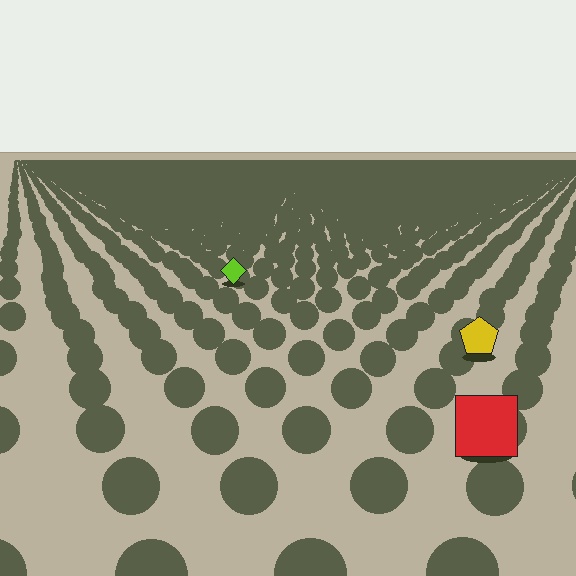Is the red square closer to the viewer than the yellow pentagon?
Yes. The red square is closer — you can tell from the texture gradient: the ground texture is coarser near it.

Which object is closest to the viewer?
The red square is closest. The texture marks near it are larger and more spread out.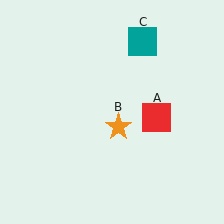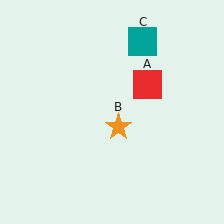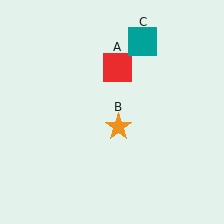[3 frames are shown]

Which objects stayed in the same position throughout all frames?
Orange star (object B) and teal square (object C) remained stationary.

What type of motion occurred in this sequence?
The red square (object A) rotated counterclockwise around the center of the scene.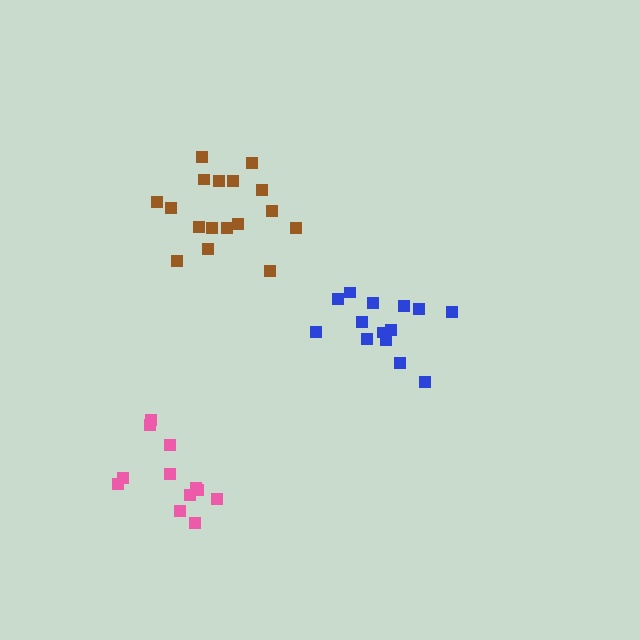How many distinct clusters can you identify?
There are 3 distinct clusters.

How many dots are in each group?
Group 1: 12 dots, Group 2: 17 dots, Group 3: 14 dots (43 total).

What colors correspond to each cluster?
The clusters are colored: pink, brown, blue.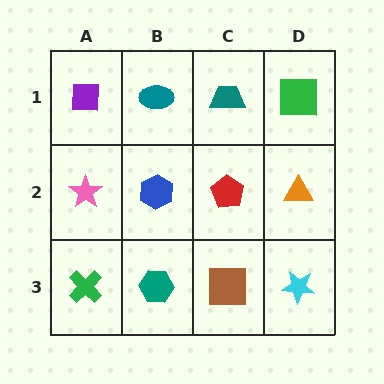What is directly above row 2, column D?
A green square.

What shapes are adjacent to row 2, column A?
A purple square (row 1, column A), a green cross (row 3, column A), a blue hexagon (row 2, column B).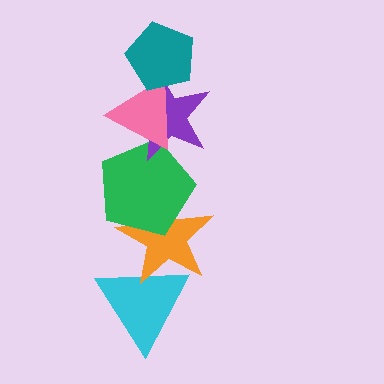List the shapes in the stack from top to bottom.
From top to bottom: the teal pentagon, the pink triangle, the purple star, the green pentagon, the orange star, the cyan triangle.